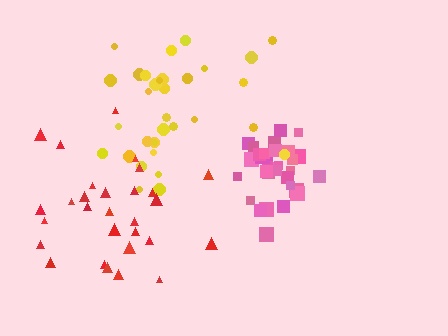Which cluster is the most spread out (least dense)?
Red.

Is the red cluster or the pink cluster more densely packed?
Pink.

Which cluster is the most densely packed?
Pink.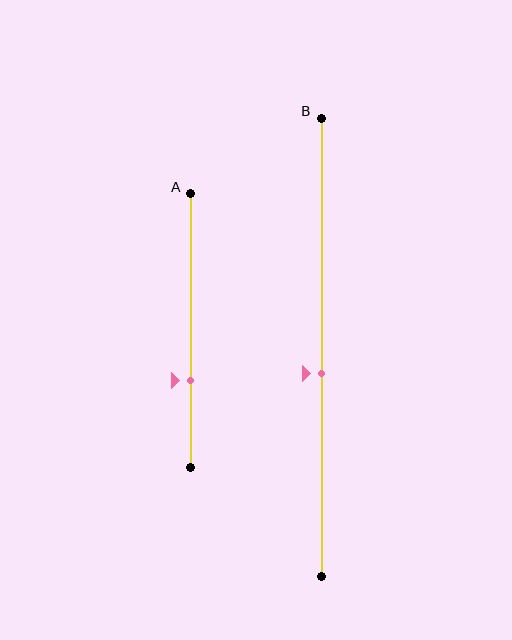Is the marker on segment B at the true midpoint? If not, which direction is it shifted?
No, the marker on segment B is shifted downward by about 6% of the segment length.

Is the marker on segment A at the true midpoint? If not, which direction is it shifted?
No, the marker on segment A is shifted downward by about 18% of the segment length.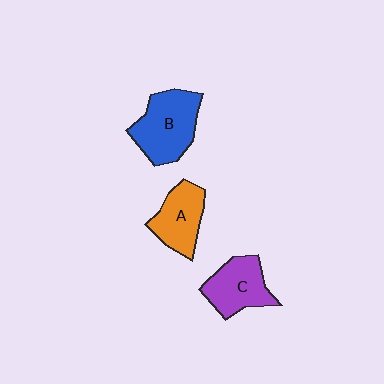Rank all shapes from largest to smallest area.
From largest to smallest: B (blue), C (purple), A (orange).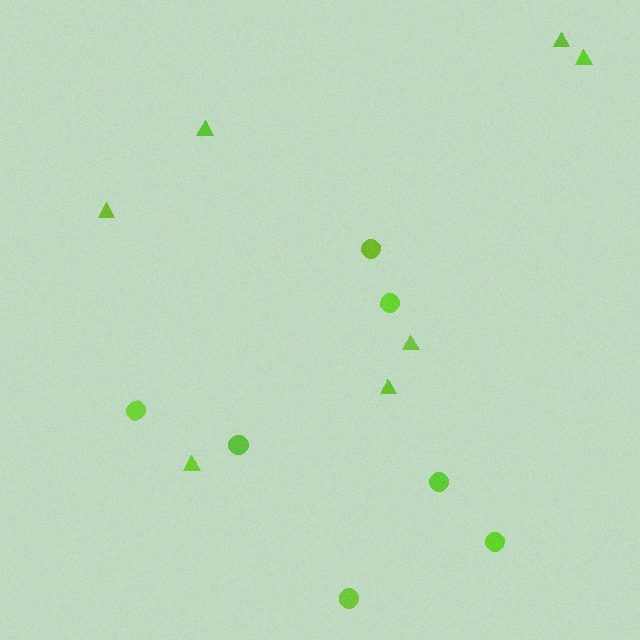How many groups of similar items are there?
There are 2 groups: one group of triangles (7) and one group of circles (7).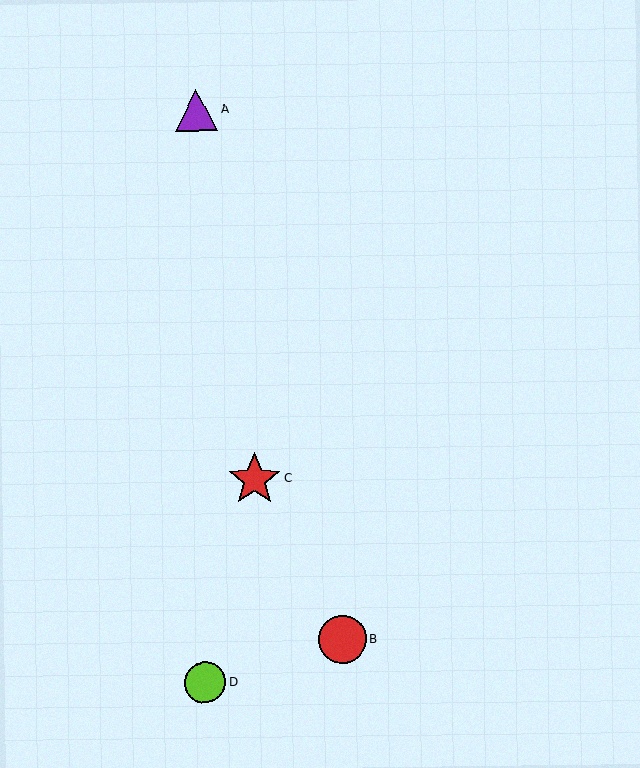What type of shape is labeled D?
Shape D is a lime circle.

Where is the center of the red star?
The center of the red star is at (255, 479).